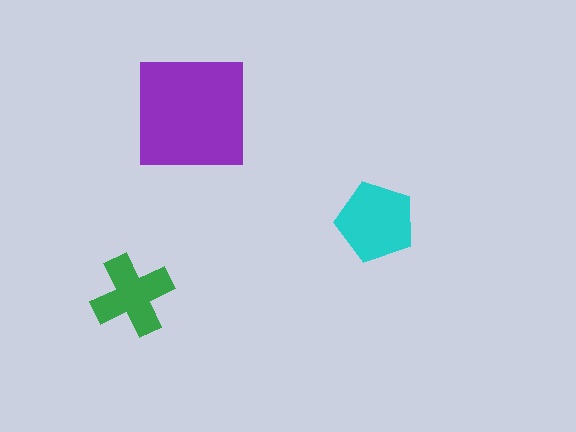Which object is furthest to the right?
The cyan pentagon is rightmost.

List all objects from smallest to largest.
The green cross, the cyan pentagon, the purple square.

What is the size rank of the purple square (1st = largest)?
1st.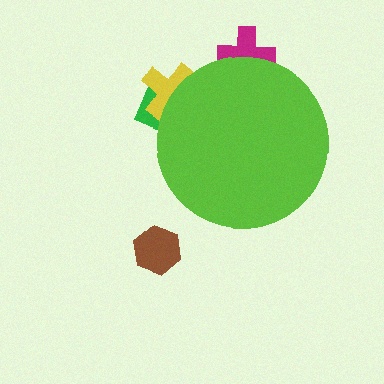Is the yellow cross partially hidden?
Yes, the yellow cross is partially hidden behind the lime circle.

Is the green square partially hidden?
Yes, the green square is partially hidden behind the lime circle.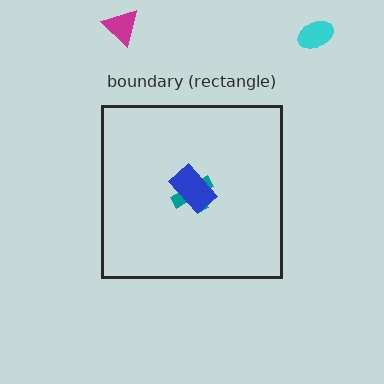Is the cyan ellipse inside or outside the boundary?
Outside.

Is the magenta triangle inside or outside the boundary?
Outside.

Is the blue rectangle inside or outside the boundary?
Inside.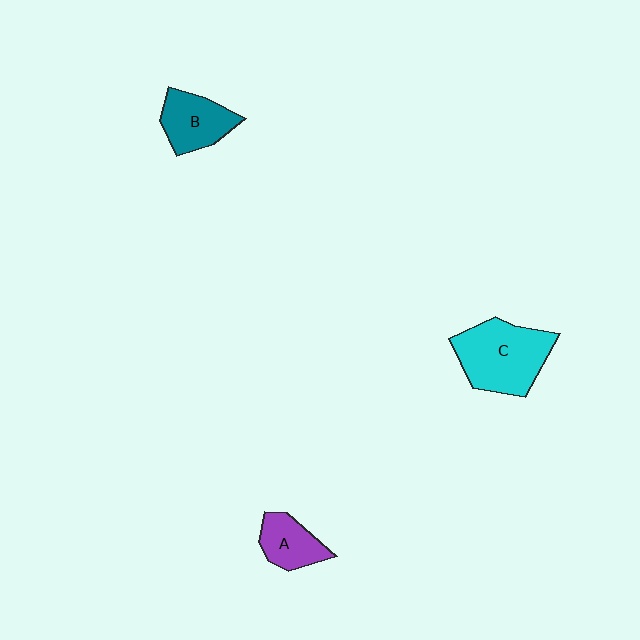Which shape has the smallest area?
Shape A (purple).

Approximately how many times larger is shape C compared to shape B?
Approximately 1.6 times.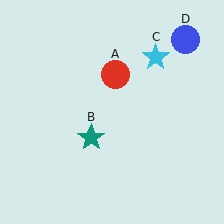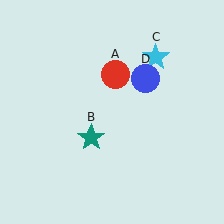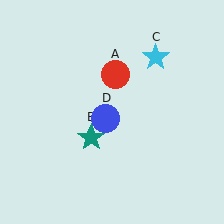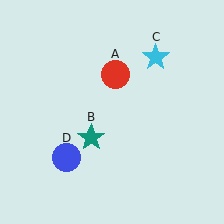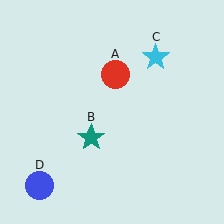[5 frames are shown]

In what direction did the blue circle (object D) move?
The blue circle (object D) moved down and to the left.